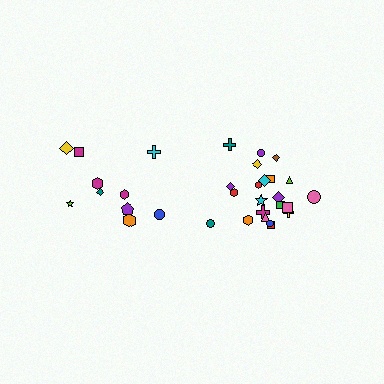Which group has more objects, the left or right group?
The right group.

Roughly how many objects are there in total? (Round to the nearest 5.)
Roughly 30 objects in total.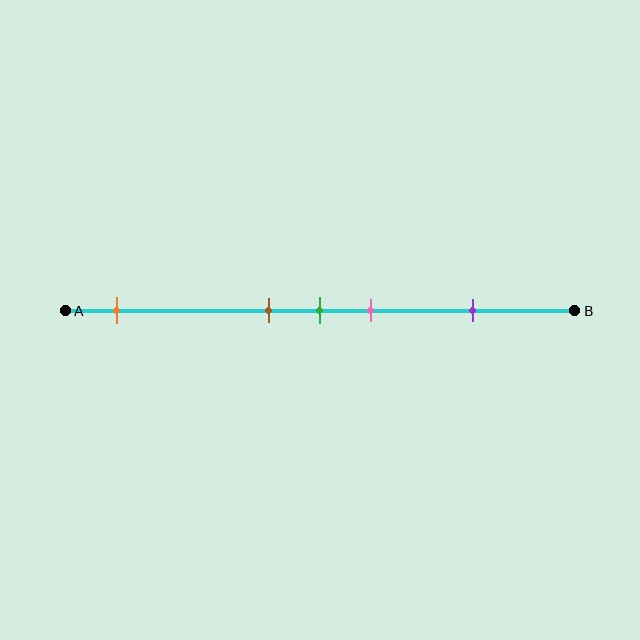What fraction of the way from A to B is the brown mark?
The brown mark is approximately 40% (0.4) of the way from A to B.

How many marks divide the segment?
There are 5 marks dividing the segment.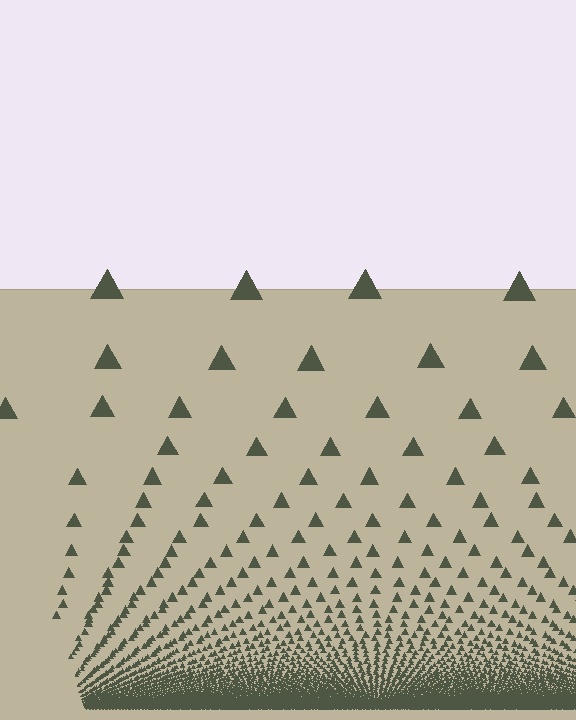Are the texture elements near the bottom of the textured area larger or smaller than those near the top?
Smaller. The gradient is inverted — elements near the bottom are smaller and denser.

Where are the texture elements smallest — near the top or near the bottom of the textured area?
Near the bottom.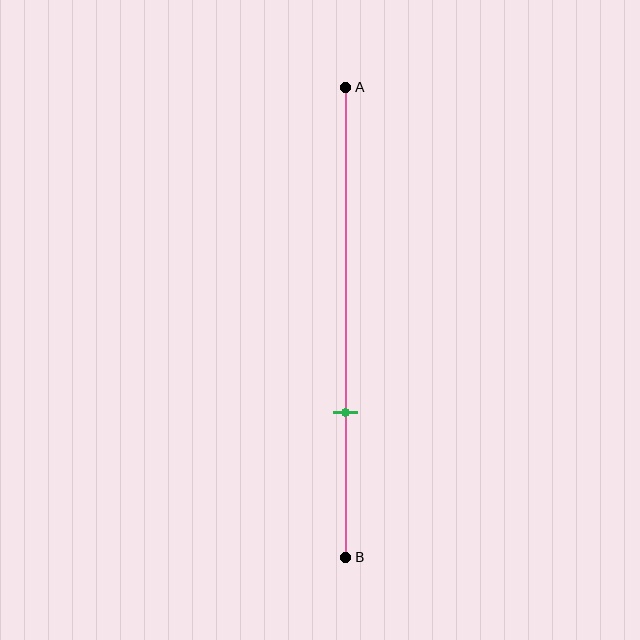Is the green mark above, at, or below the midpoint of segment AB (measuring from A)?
The green mark is below the midpoint of segment AB.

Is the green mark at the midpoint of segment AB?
No, the mark is at about 70% from A, not at the 50% midpoint.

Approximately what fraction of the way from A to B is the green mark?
The green mark is approximately 70% of the way from A to B.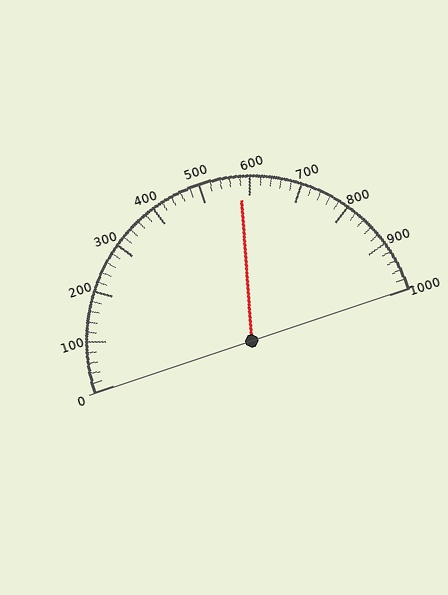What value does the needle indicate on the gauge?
The needle indicates approximately 580.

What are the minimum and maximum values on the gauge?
The gauge ranges from 0 to 1000.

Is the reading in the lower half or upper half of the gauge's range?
The reading is in the upper half of the range (0 to 1000).